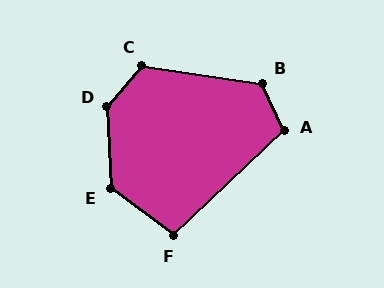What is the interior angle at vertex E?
Approximately 129 degrees (obtuse).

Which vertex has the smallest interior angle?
F, at approximately 100 degrees.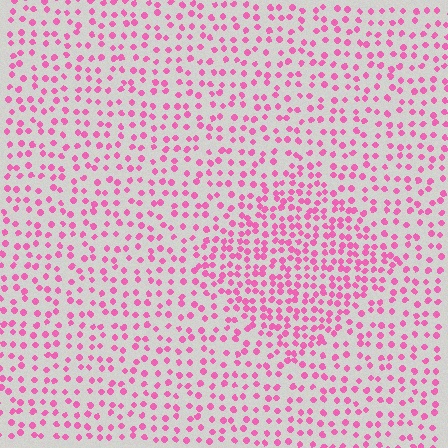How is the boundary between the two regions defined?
The boundary is defined by a change in element density (approximately 1.8x ratio). All elements are the same color, size, and shape.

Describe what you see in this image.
The image contains small pink elements arranged at two different densities. A diamond-shaped region is visible where the elements are more densely packed than the surrounding area.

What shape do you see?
I see a diamond.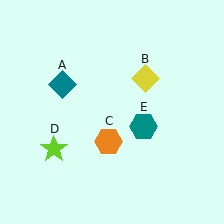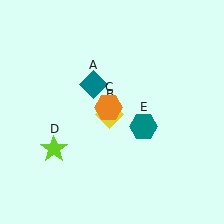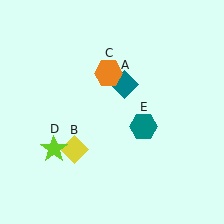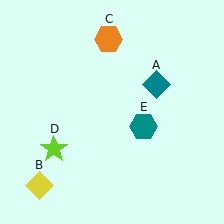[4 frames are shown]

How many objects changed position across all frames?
3 objects changed position: teal diamond (object A), yellow diamond (object B), orange hexagon (object C).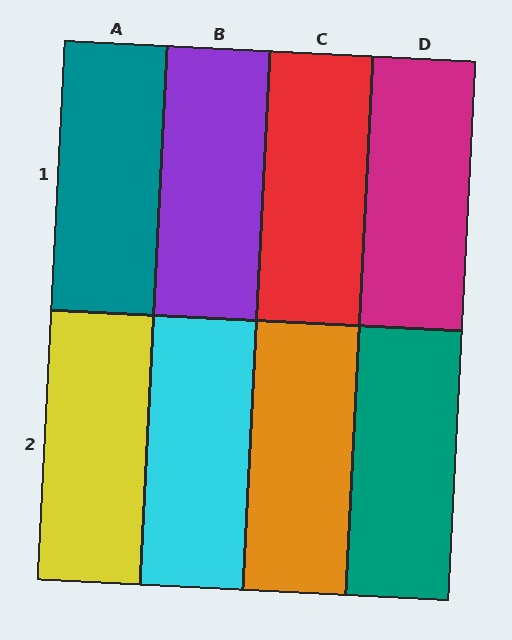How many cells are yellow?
1 cell is yellow.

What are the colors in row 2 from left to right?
Yellow, cyan, orange, teal.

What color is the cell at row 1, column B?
Purple.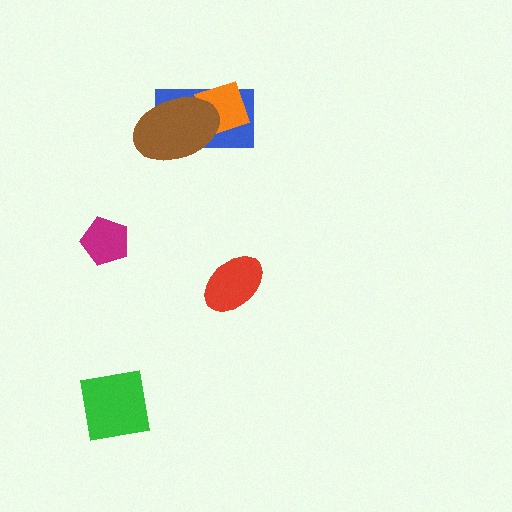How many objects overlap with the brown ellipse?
2 objects overlap with the brown ellipse.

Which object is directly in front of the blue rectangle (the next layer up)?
The orange diamond is directly in front of the blue rectangle.